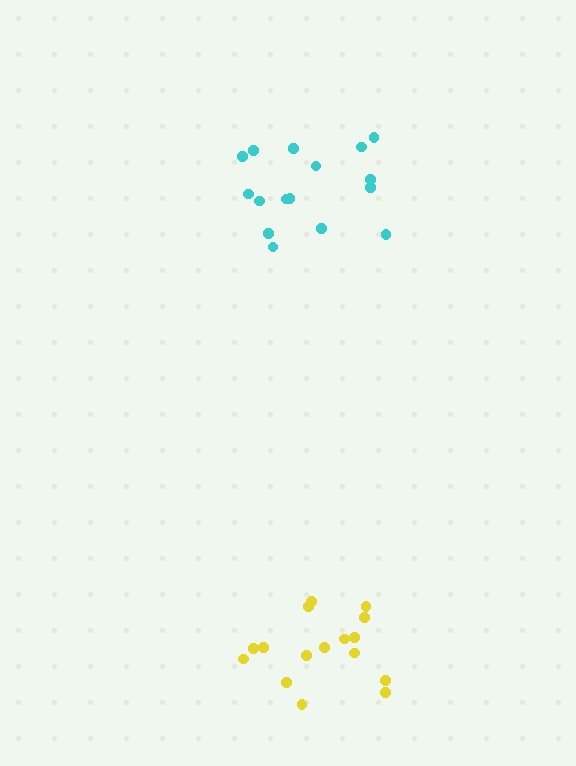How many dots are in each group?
Group 1: 16 dots, Group 2: 17 dots (33 total).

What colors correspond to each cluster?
The clusters are colored: yellow, cyan.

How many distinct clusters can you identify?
There are 2 distinct clusters.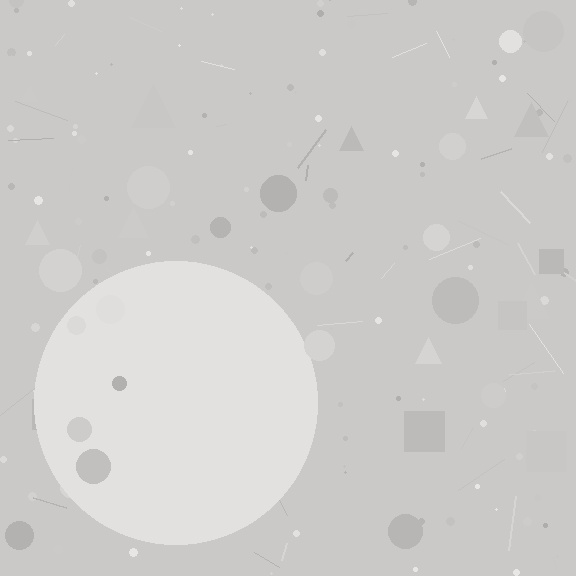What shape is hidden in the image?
A circle is hidden in the image.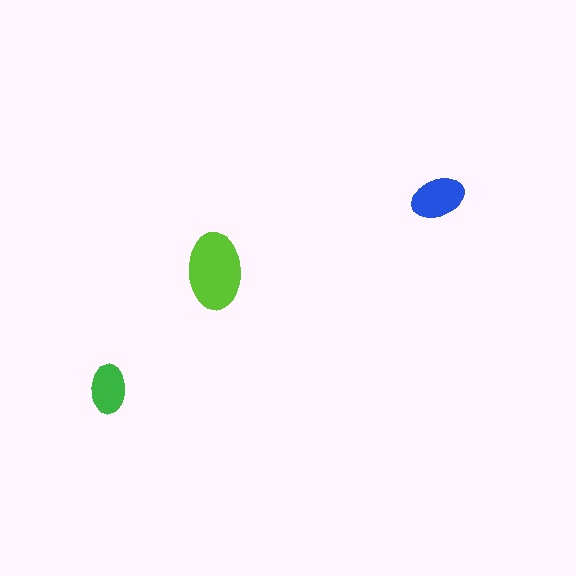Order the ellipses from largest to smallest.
the lime one, the blue one, the green one.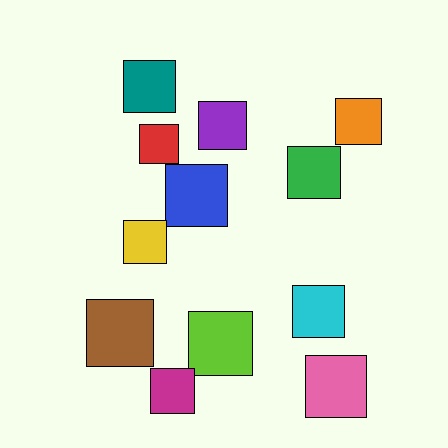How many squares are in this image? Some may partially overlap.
There are 12 squares.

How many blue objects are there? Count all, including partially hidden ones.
There is 1 blue object.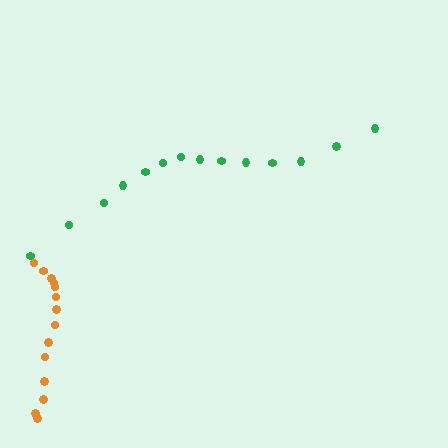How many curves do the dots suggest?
There are 2 distinct paths.